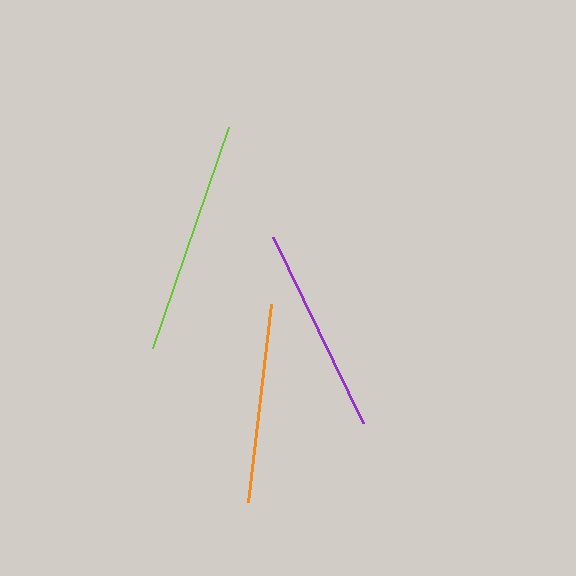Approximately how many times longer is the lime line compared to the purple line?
The lime line is approximately 1.1 times the length of the purple line.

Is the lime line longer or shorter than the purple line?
The lime line is longer than the purple line.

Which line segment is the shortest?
The orange line is the shortest at approximately 199 pixels.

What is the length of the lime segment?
The lime segment is approximately 233 pixels long.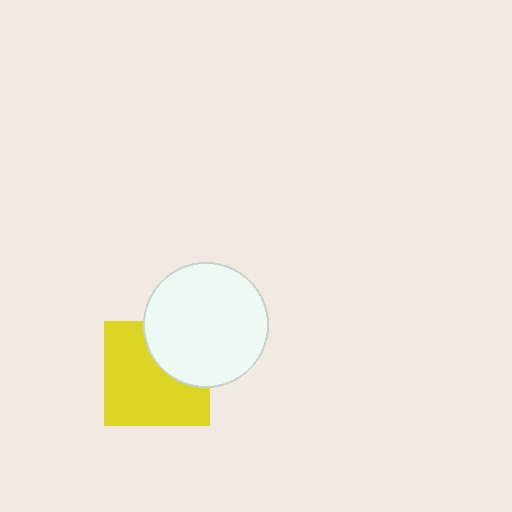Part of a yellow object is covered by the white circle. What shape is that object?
It is a square.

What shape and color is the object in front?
The object in front is a white circle.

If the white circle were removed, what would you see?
You would see the complete yellow square.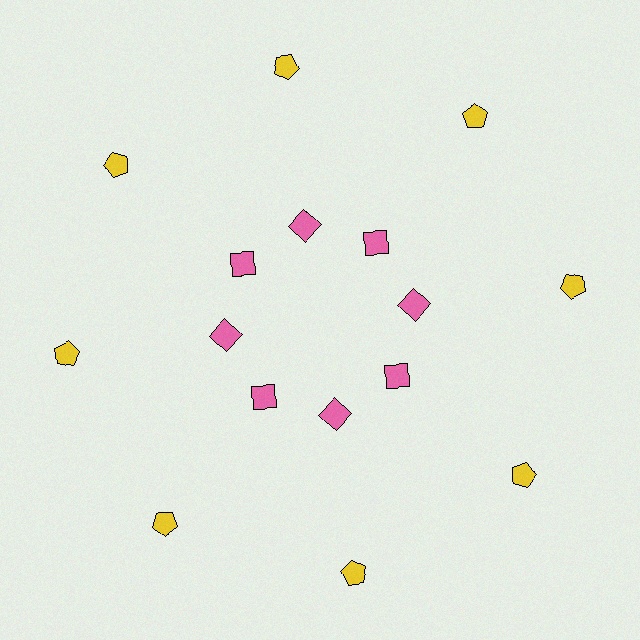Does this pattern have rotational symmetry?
Yes, this pattern has 8-fold rotational symmetry. It looks the same after rotating 45 degrees around the center.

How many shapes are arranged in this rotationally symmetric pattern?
There are 16 shapes, arranged in 8 groups of 2.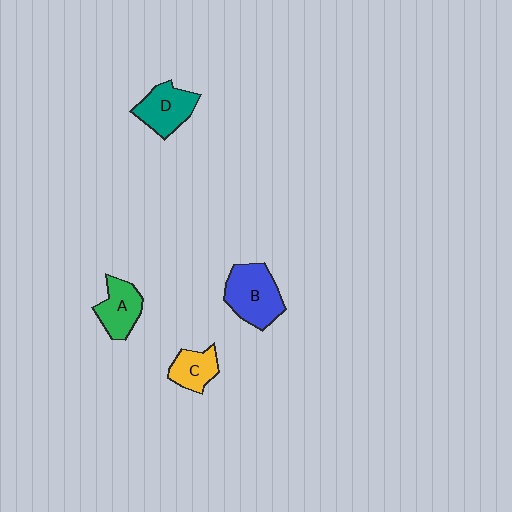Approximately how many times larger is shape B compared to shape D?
Approximately 1.3 times.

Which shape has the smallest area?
Shape C (yellow).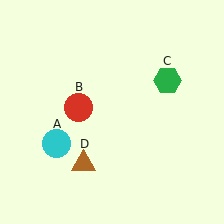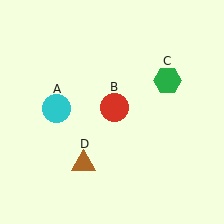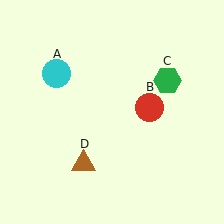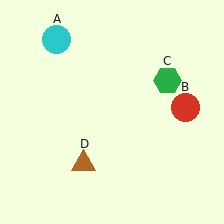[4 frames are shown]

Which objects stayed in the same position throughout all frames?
Green hexagon (object C) and brown triangle (object D) remained stationary.